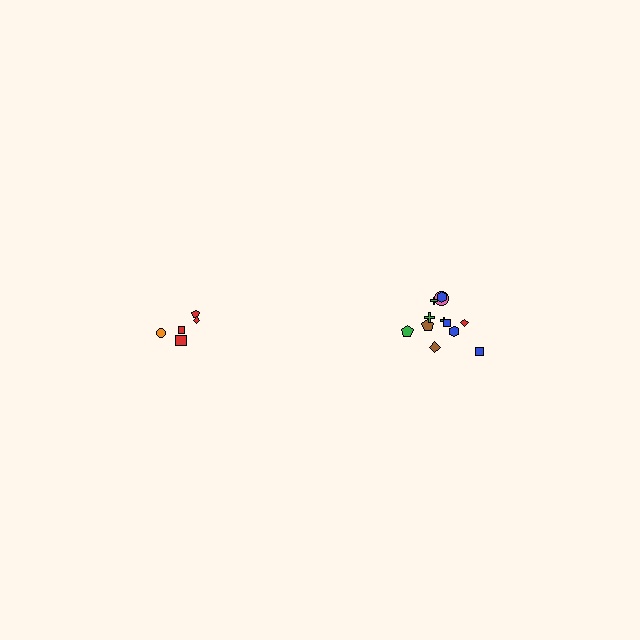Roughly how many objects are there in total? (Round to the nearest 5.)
Roughly 15 objects in total.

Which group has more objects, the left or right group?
The right group.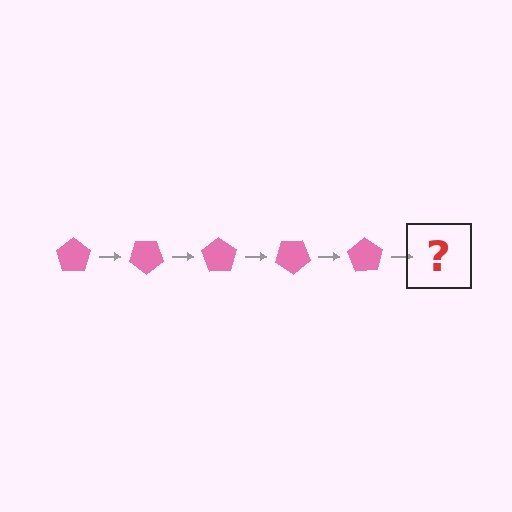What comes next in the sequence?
The next element should be a pink pentagon rotated 175 degrees.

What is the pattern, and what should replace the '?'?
The pattern is that the pentagon rotates 35 degrees each step. The '?' should be a pink pentagon rotated 175 degrees.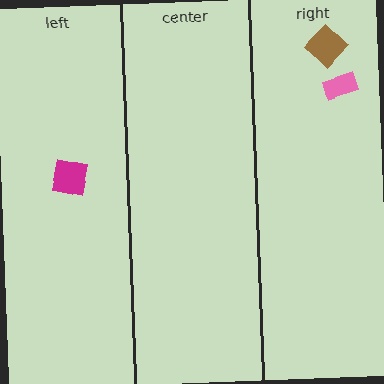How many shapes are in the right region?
2.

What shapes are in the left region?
The magenta square.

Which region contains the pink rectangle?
The right region.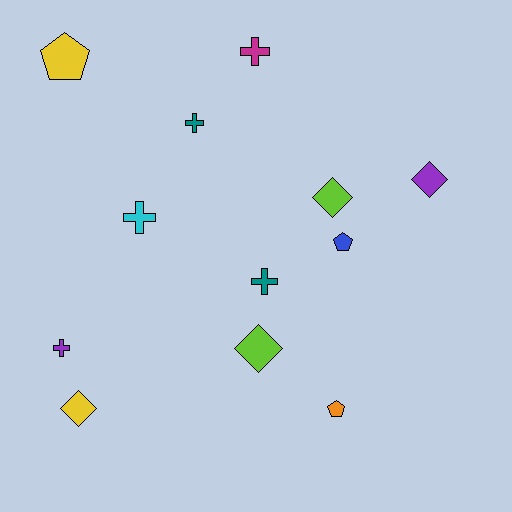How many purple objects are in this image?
There are 2 purple objects.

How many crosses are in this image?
There are 5 crosses.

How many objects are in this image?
There are 12 objects.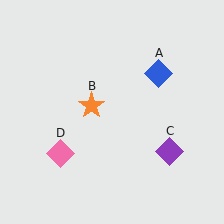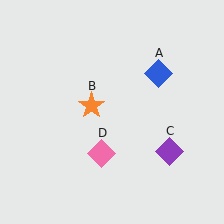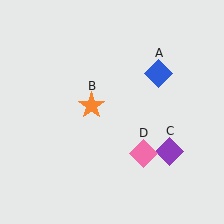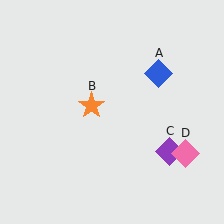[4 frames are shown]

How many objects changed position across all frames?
1 object changed position: pink diamond (object D).